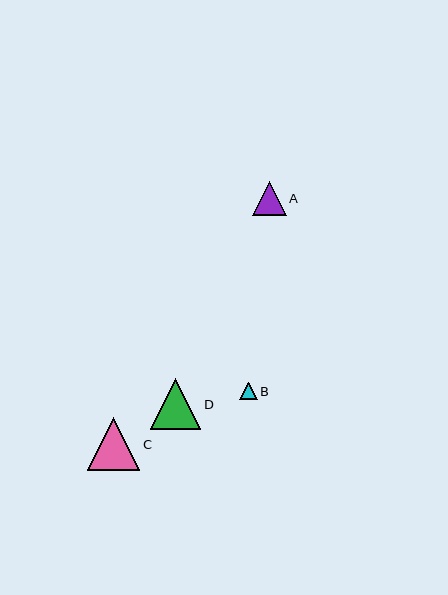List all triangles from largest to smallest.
From largest to smallest: C, D, A, B.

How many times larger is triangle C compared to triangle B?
Triangle C is approximately 3.1 times the size of triangle B.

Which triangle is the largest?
Triangle C is the largest with a size of approximately 53 pixels.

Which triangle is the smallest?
Triangle B is the smallest with a size of approximately 17 pixels.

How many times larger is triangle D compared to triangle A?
Triangle D is approximately 1.5 times the size of triangle A.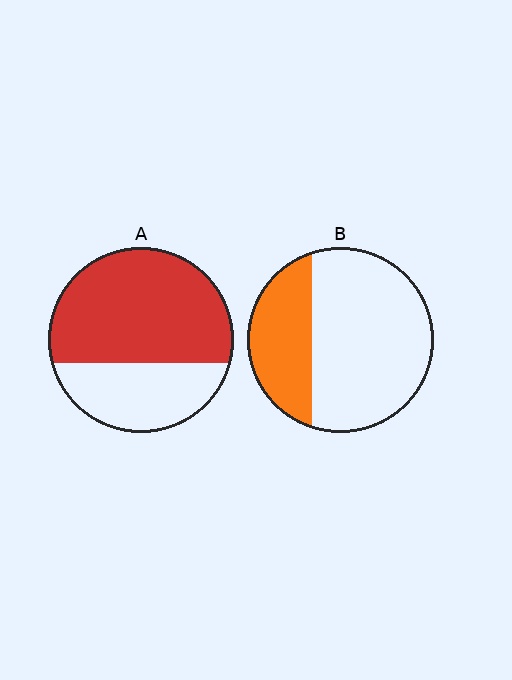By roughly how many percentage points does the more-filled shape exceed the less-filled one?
By roughly 35 percentage points (A over B).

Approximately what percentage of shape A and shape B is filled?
A is approximately 65% and B is approximately 30%.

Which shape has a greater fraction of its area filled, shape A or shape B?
Shape A.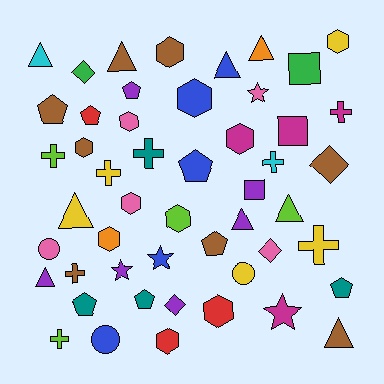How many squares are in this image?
There are 3 squares.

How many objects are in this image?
There are 50 objects.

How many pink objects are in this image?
There are 5 pink objects.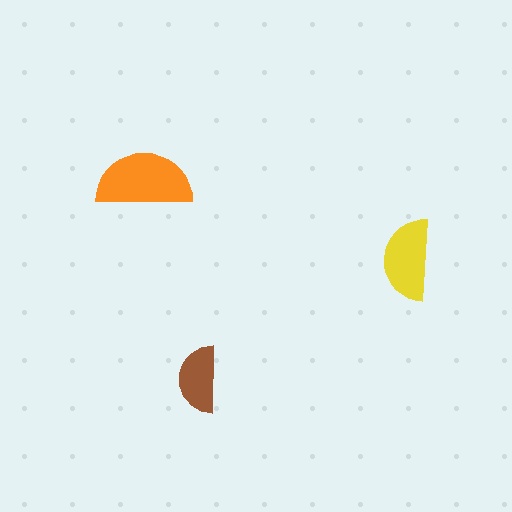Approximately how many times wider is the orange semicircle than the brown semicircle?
About 1.5 times wider.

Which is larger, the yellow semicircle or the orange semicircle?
The orange one.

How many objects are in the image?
There are 3 objects in the image.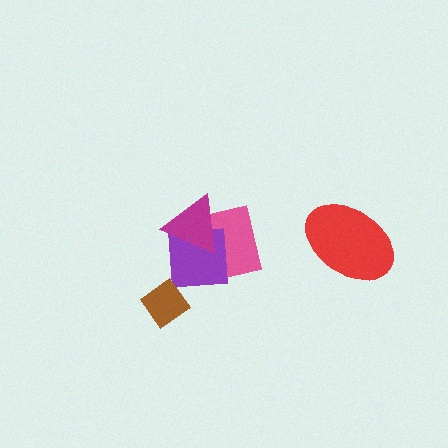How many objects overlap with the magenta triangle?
2 objects overlap with the magenta triangle.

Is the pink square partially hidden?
Yes, it is partially covered by another shape.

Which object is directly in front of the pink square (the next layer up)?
The purple square is directly in front of the pink square.